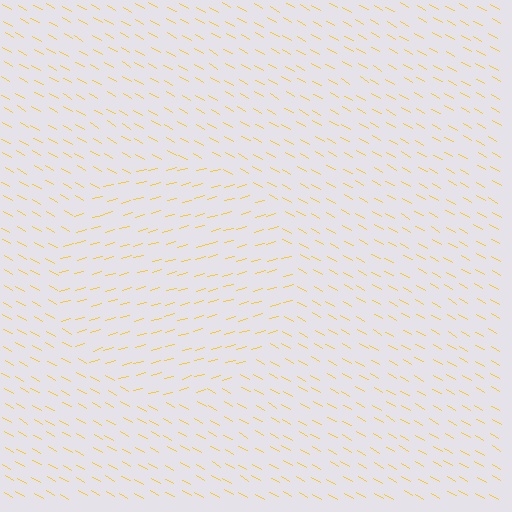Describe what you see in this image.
The image is filled with small yellow line segments. A circle region in the image has lines oriented differently from the surrounding lines, creating a visible texture boundary.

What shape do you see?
I see a circle.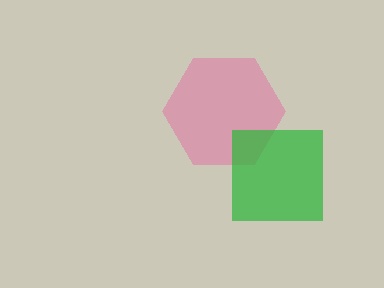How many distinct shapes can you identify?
There are 2 distinct shapes: a pink hexagon, a green square.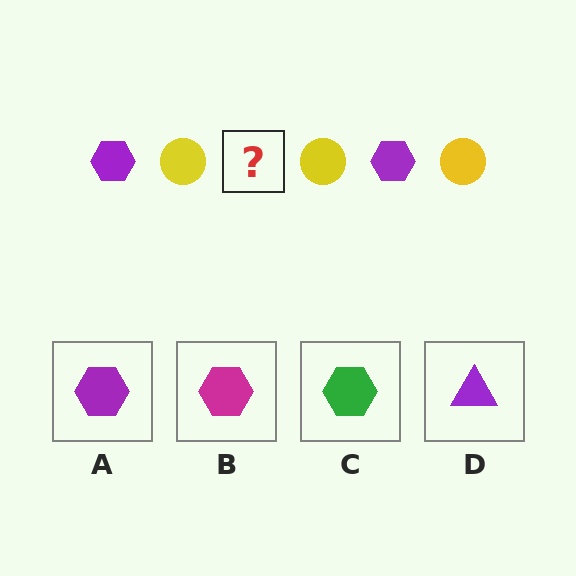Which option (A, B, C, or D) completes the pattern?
A.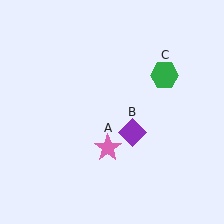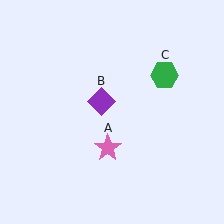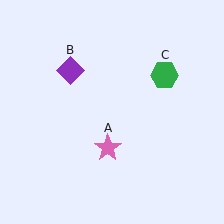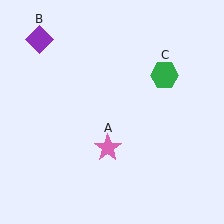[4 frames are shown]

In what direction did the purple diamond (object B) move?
The purple diamond (object B) moved up and to the left.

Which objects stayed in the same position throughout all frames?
Pink star (object A) and green hexagon (object C) remained stationary.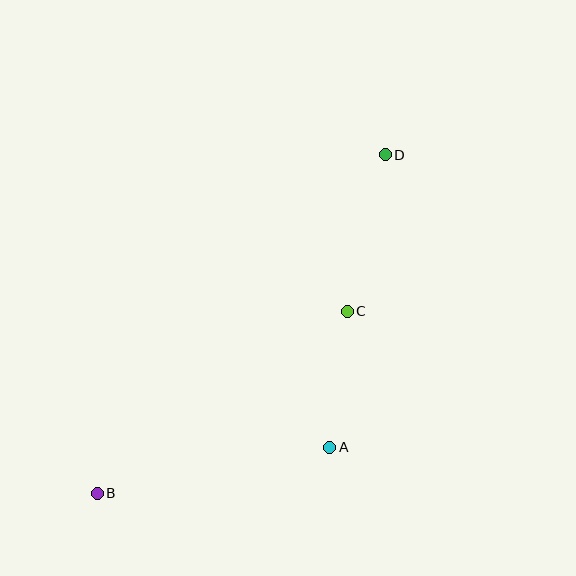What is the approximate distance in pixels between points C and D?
The distance between C and D is approximately 161 pixels.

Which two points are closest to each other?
Points A and C are closest to each other.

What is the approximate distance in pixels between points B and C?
The distance between B and C is approximately 309 pixels.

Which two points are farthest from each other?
Points B and D are farthest from each other.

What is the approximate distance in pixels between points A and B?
The distance between A and B is approximately 237 pixels.